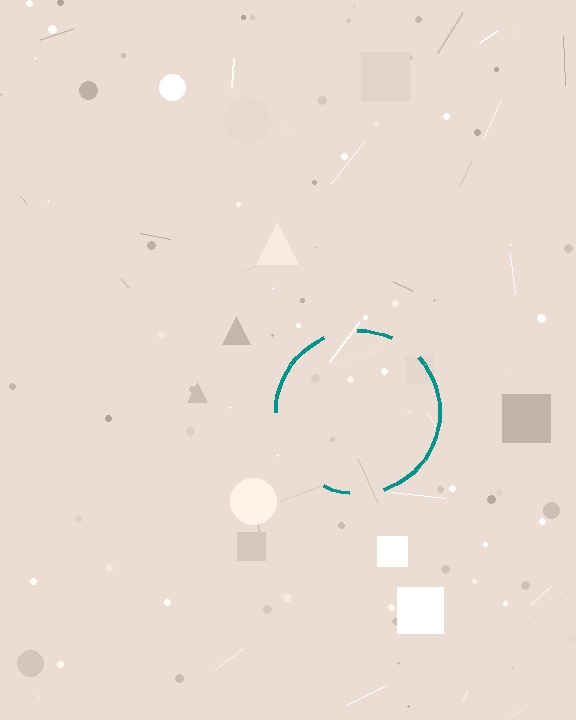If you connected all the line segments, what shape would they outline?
They would outline a circle.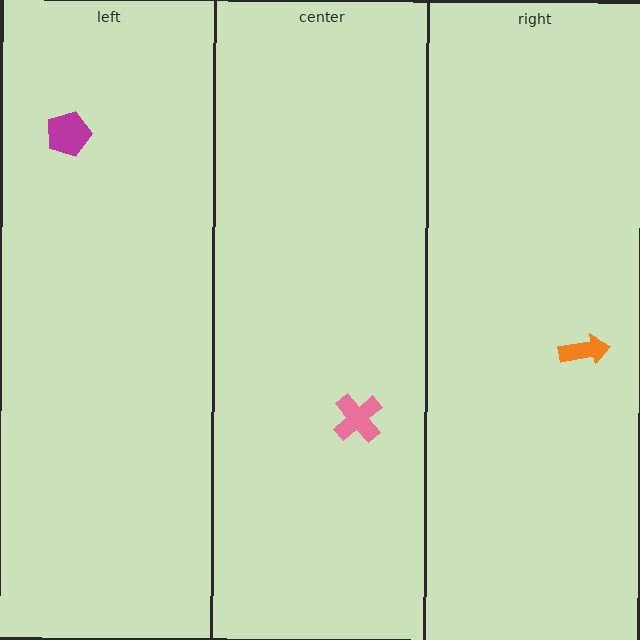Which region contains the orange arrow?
The right region.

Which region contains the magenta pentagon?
The left region.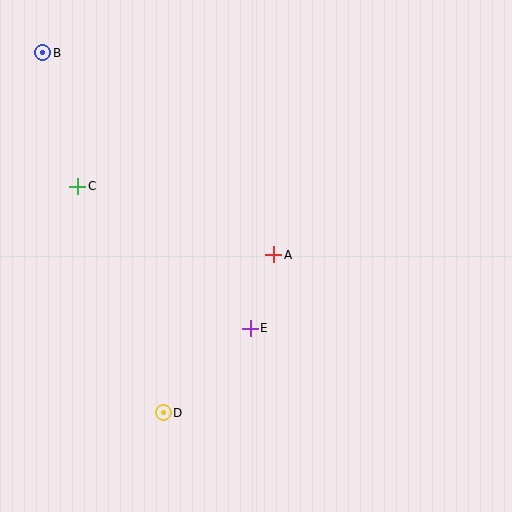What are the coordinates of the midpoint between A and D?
The midpoint between A and D is at (219, 334).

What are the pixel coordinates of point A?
Point A is at (274, 255).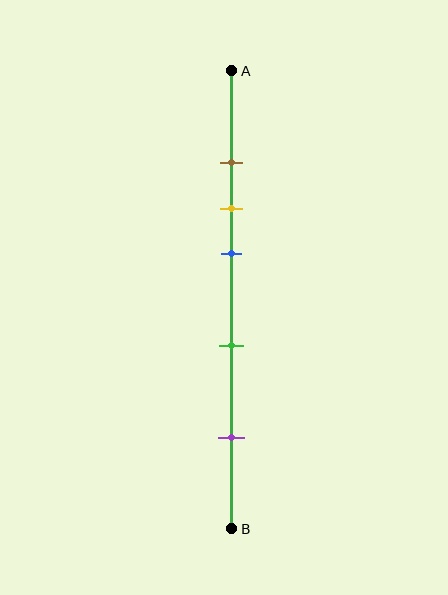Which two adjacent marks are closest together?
The brown and yellow marks are the closest adjacent pair.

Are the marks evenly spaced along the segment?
No, the marks are not evenly spaced.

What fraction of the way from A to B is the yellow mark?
The yellow mark is approximately 30% (0.3) of the way from A to B.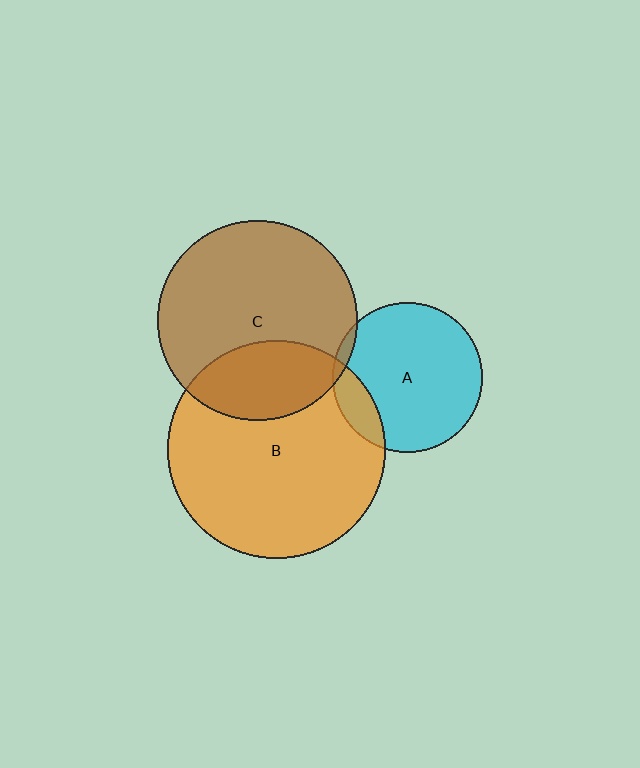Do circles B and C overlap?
Yes.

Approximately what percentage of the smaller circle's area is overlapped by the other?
Approximately 30%.